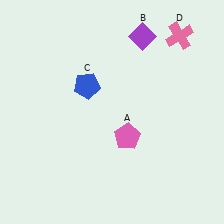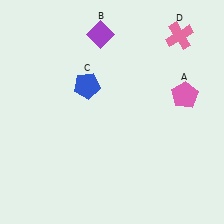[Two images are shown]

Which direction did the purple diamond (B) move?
The purple diamond (B) moved left.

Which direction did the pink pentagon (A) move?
The pink pentagon (A) moved right.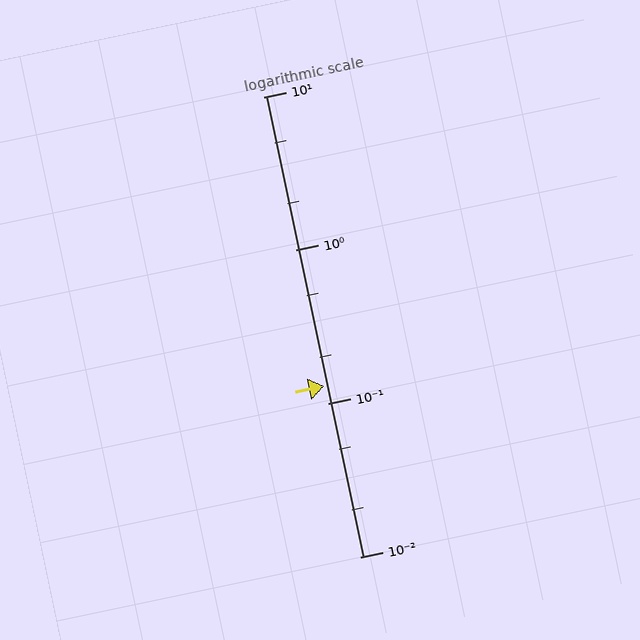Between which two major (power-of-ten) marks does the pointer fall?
The pointer is between 0.1 and 1.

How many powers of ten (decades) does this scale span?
The scale spans 3 decades, from 0.01 to 10.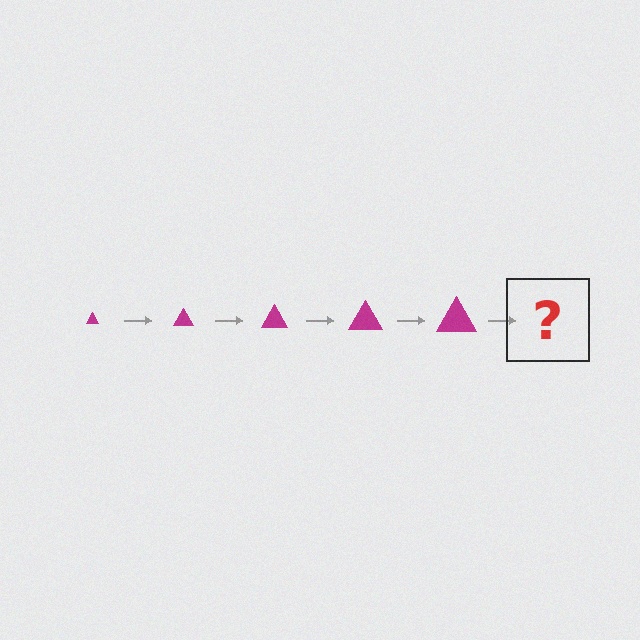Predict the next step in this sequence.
The next step is a magenta triangle, larger than the previous one.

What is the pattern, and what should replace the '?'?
The pattern is that the triangle gets progressively larger each step. The '?' should be a magenta triangle, larger than the previous one.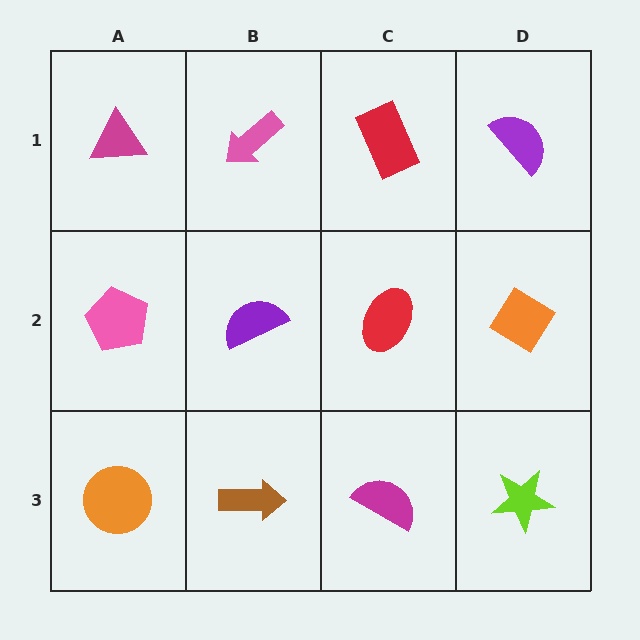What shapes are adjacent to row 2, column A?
A magenta triangle (row 1, column A), an orange circle (row 3, column A), a purple semicircle (row 2, column B).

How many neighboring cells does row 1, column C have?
3.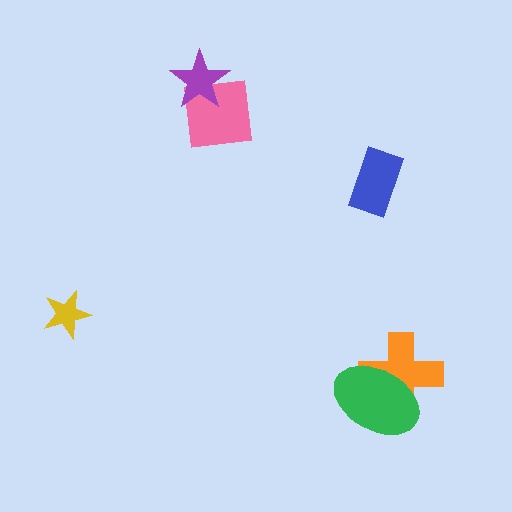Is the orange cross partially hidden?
Yes, it is partially covered by another shape.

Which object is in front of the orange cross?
The green ellipse is in front of the orange cross.